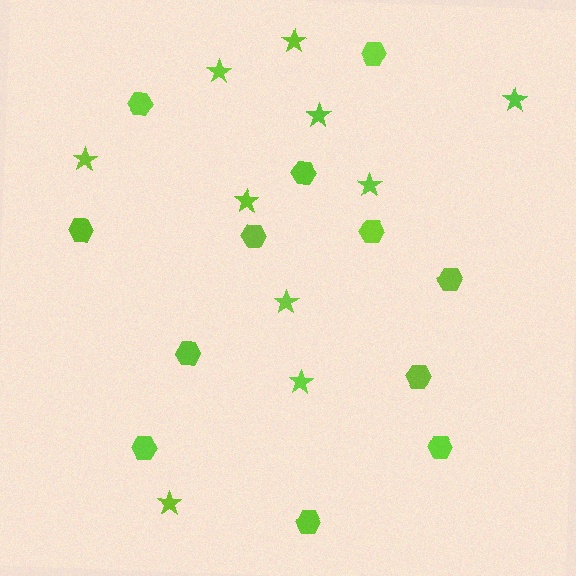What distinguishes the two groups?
There are 2 groups: one group of hexagons (12) and one group of stars (10).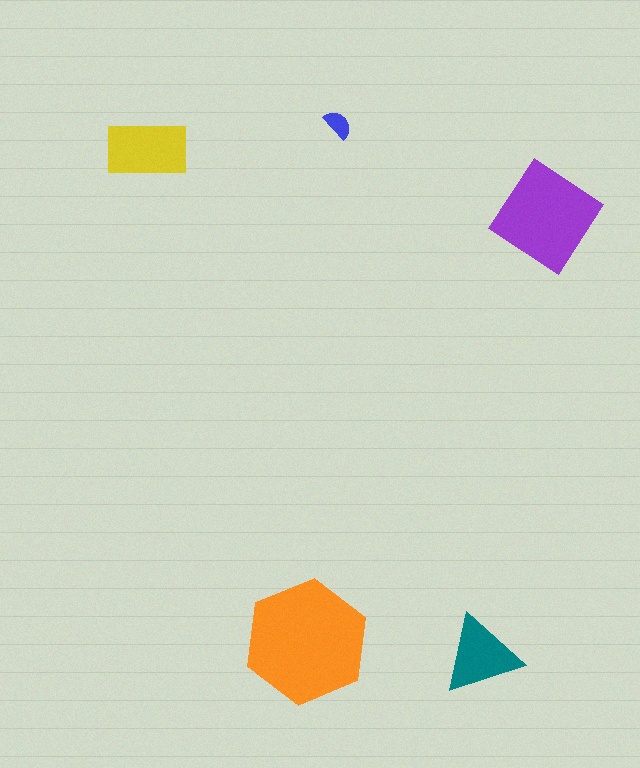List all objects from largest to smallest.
The orange hexagon, the purple diamond, the yellow rectangle, the teal triangle, the blue semicircle.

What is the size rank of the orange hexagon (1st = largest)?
1st.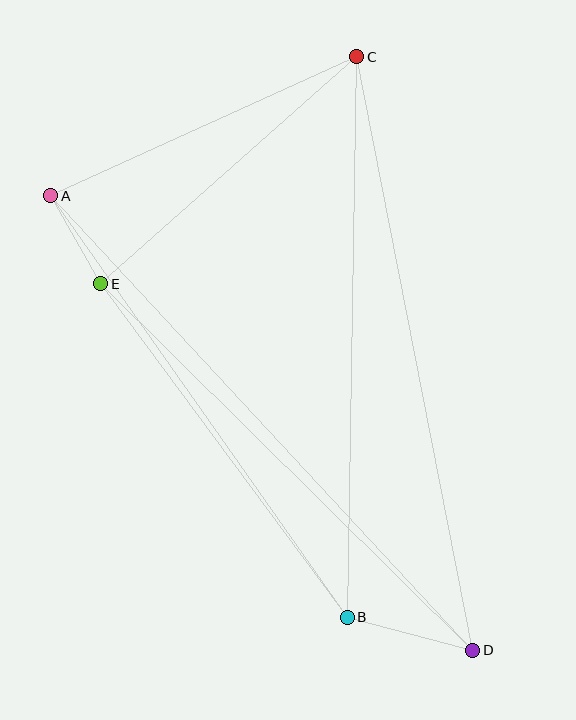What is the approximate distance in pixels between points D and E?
The distance between D and E is approximately 522 pixels.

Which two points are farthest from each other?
Points A and D are farthest from each other.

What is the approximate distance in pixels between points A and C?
The distance between A and C is approximately 336 pixels.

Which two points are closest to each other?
Points A and E are closest to each other.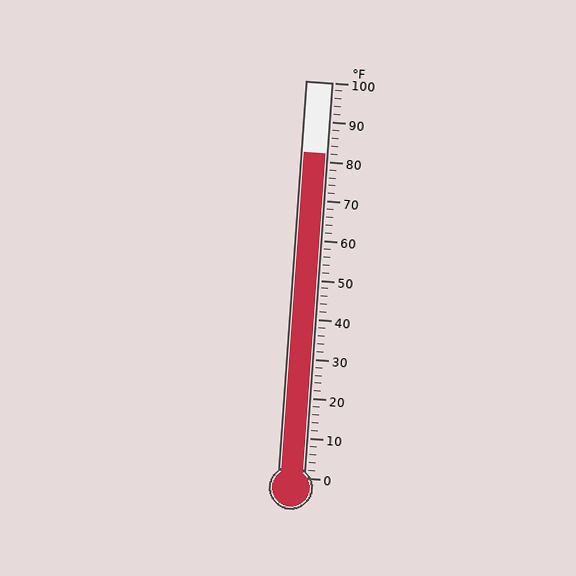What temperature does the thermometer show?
The thermometer shows approximately 82°F.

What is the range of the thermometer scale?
The thermometer scale ranges from 0°F to 100°F.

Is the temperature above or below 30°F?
The temperature is above 30°F.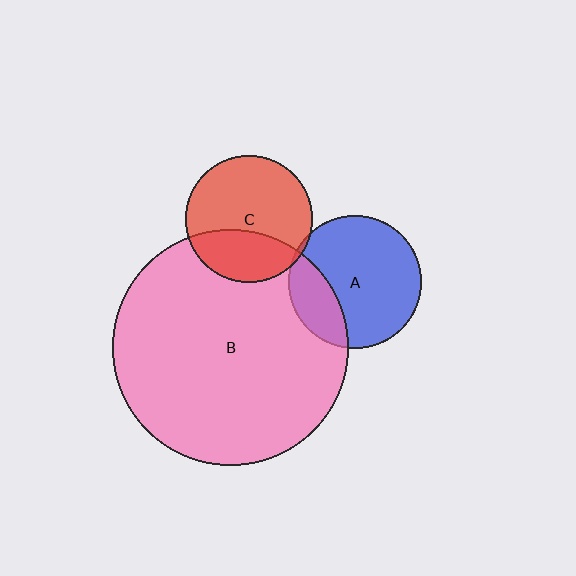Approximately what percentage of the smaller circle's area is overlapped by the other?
Approximately 5%.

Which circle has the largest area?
Circle B (pink).